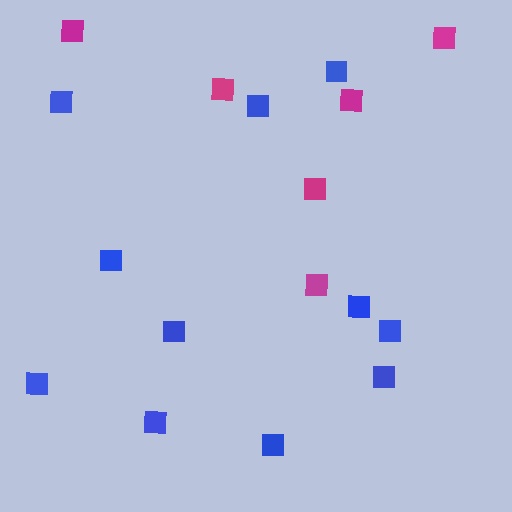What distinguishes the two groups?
There are 2 groups: one group of magenta squares (6) and one group of blue squares (11).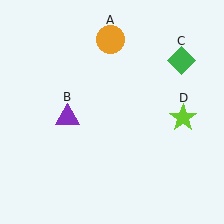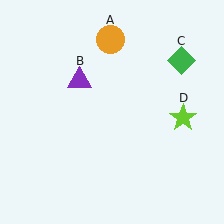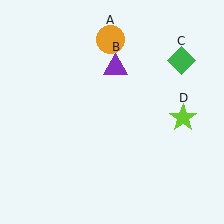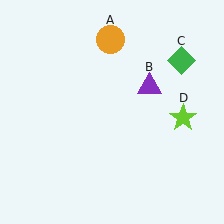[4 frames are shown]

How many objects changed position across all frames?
1 object changed position: purple triangle (object B).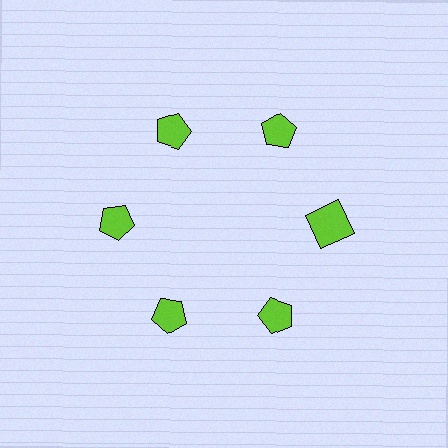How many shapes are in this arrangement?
There are 6 shapes arranged in a ring pattern.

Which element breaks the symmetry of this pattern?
The lime square at roughly the 3 o'clock position breaks the symmetry. All other shapes are lime pentagons.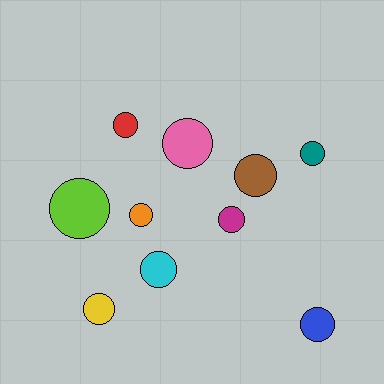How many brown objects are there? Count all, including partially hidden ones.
There is 1 brown object.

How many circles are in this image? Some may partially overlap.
There are 10 circles.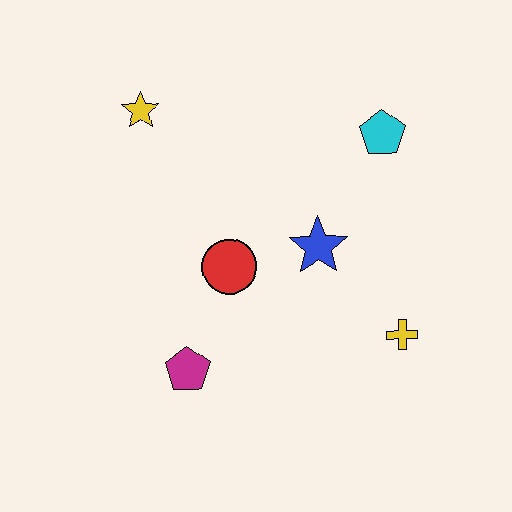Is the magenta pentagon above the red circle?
No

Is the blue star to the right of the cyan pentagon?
No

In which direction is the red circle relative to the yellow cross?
The red circle is to the left of the yellow cross.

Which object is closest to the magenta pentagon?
The red circle is closest to the magenta pentagon.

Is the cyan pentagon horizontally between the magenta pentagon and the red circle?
No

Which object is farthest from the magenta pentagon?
The cyan pentagon is farthest from the magenta pentagon.